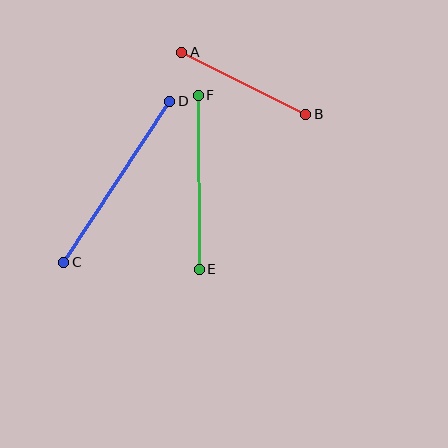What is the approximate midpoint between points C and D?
The midpoint is at approximately (117, 182) pixels.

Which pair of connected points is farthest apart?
Points C and D are farthest apart.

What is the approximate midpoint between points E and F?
The midpoint is at approximately (199, 182) pixels.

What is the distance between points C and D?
The distance is approximately 193 pixels.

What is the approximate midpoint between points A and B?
The midpoint is at approximately (244, 83) pixels.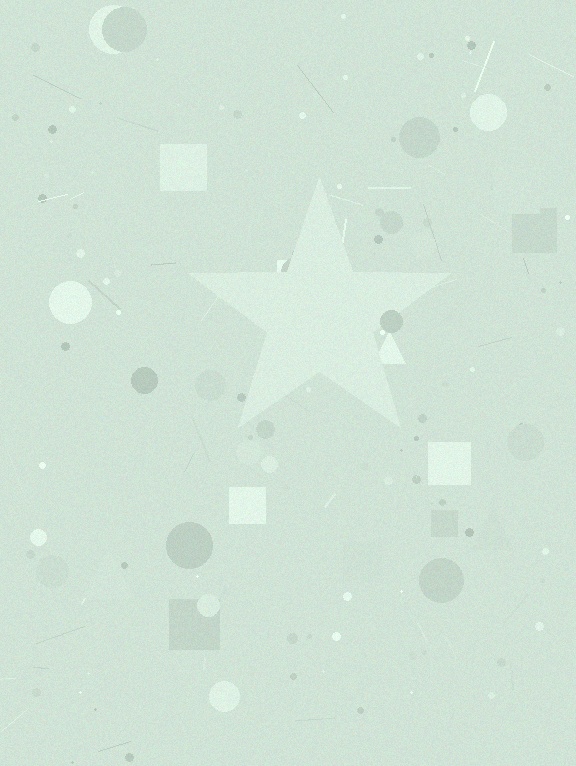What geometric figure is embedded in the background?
A star is embedded in the background.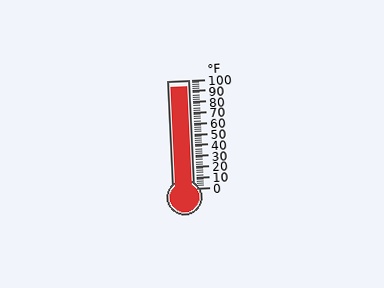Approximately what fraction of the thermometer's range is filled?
The thermometer is filled to approximately 95% of its range.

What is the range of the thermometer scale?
The thermometer scale ranges from 0°F to 100°F.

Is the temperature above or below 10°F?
The temperature is above 10°F.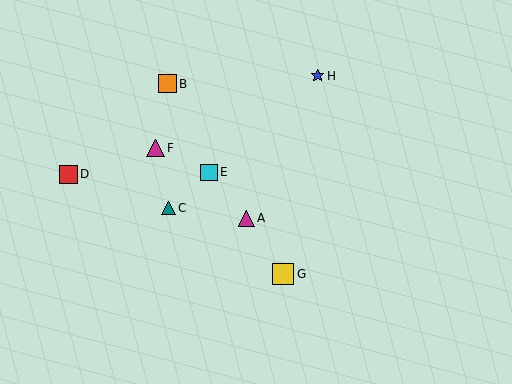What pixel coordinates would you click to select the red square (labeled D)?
Click at (68, 174) to select the red square D.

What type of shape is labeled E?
Shape E is a cyan square.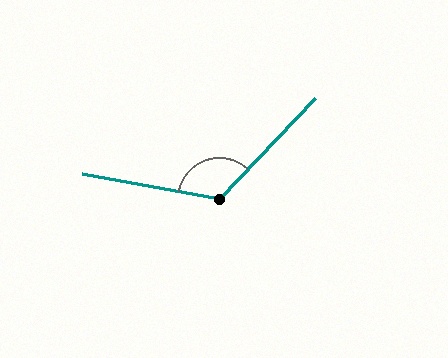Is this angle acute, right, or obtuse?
It is obtuse.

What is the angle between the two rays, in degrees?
Approximately 123 degrees.